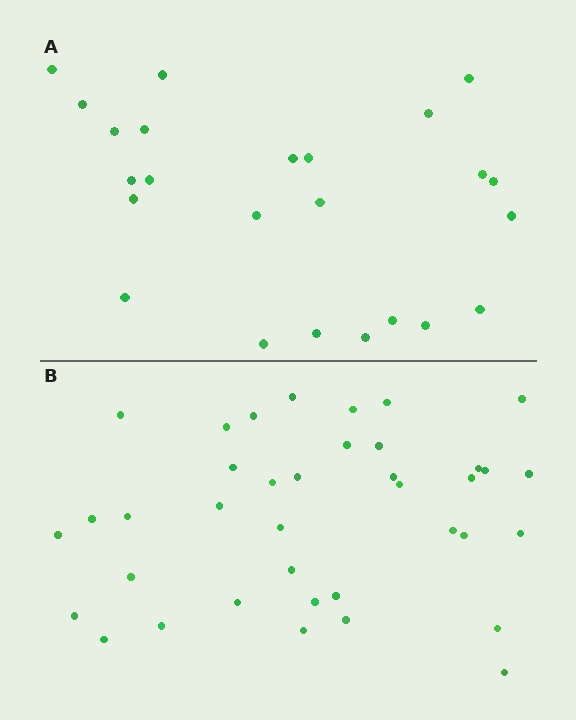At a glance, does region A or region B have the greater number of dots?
Region B (the bottom region) has more dots.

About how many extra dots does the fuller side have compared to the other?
Region B has approximately 15 more dots than region A.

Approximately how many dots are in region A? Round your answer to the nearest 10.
About 20 dots. (The exact count is 24, which rounds to 20.)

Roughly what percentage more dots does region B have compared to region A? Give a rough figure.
About 60% more.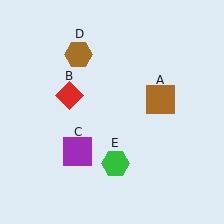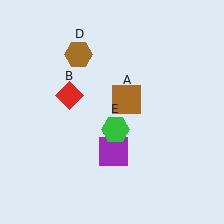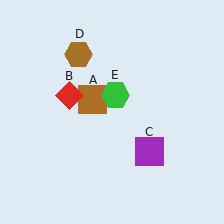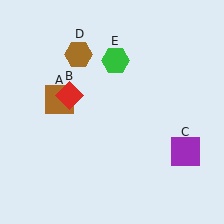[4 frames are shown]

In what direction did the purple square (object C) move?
The purple square (object C) moved right.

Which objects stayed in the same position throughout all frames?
Red diamond (object B) and brown hexagon (object D) remained stationary.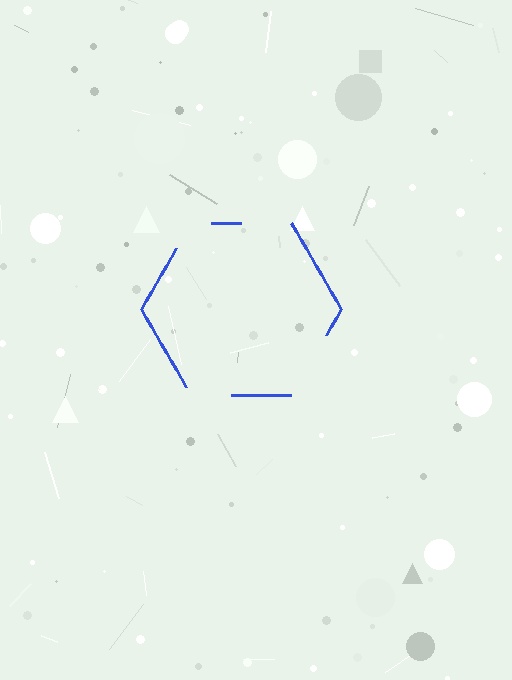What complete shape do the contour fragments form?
The contour fragments form a hexagon.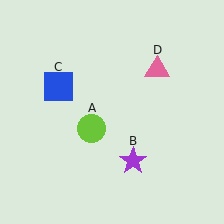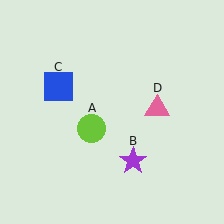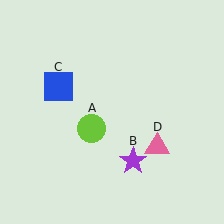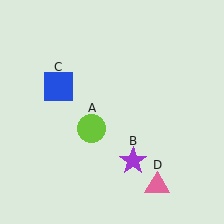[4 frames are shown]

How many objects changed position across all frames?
1 object changed position: pink triangle (object D).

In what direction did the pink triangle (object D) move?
The pink triangle (object D) moved down.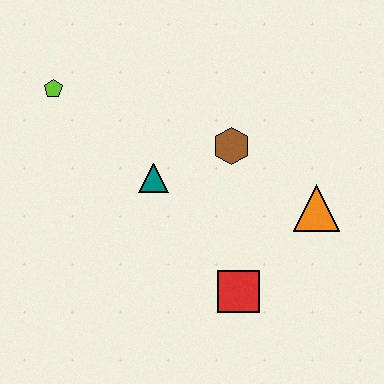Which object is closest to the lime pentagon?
The teal triangle is closest to the lime pentagon.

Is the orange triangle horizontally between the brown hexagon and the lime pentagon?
No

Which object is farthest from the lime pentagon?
The orange triangle is farthest from the lime pentagon.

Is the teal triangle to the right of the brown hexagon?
No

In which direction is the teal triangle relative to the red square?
The teal triangle is above the red square.